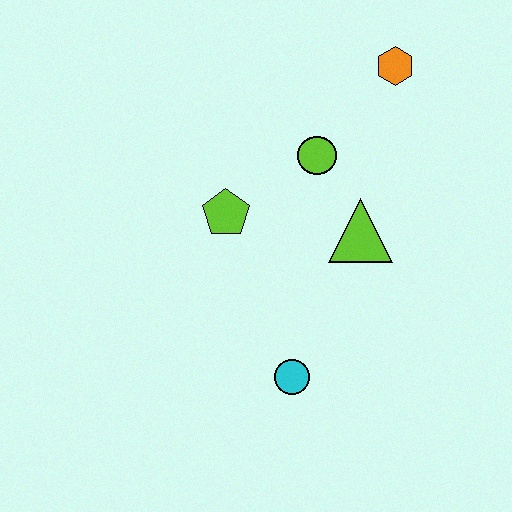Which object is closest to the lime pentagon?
The lime circle is closest to the lime pentagon.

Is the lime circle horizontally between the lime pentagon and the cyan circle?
No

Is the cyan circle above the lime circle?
No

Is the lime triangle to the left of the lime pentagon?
No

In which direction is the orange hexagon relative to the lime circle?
The orange hexagon is above the lime circle.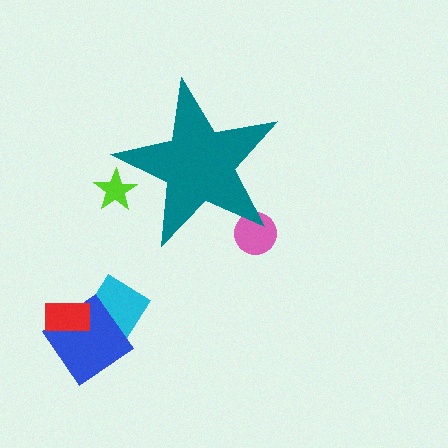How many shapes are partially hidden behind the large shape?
2 shapes are partially hidden.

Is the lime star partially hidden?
Yes, the lime star is partially hidden behind the teal star.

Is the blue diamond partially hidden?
No, the blue diamond is fully visible.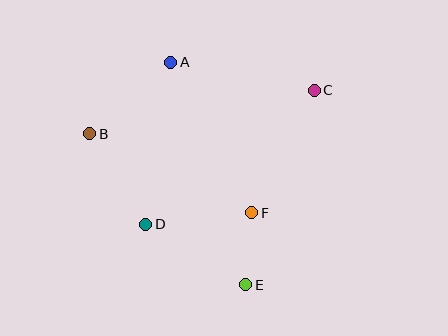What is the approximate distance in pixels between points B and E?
The distance between B and E is approximately 217 pixels.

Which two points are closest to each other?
Points E and F are closest to each other.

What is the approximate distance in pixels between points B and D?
The distance between B and D is approximately 107 pixels.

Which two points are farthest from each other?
Points A and E are farthest from each other.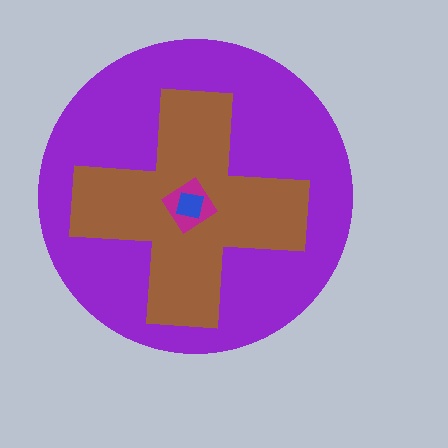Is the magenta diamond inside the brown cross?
Yes.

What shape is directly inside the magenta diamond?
The blue square.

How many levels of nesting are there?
4.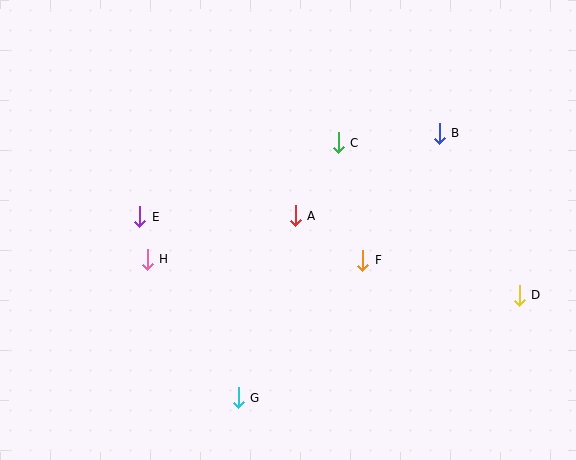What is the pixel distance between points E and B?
The distance between E and B is 311 pixels.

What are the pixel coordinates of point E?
Point E is at (140, 217).